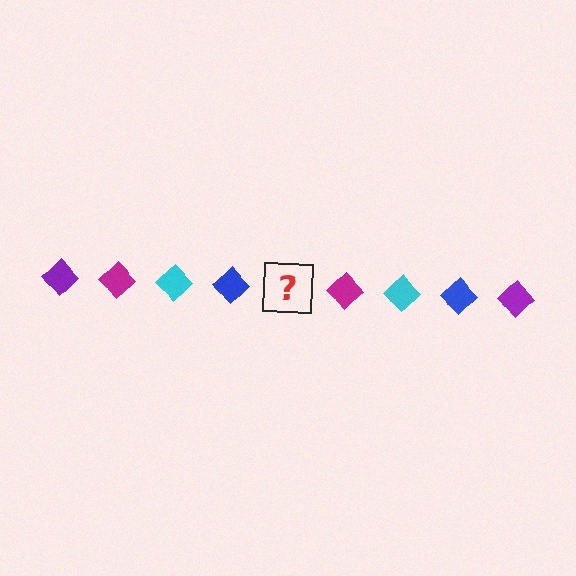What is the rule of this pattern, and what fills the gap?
The rule is that the pattern cycles through purple, magenta, cyan, blue diamonds. The gap should be filled with a purple diamond.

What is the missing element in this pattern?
The missing element is a purple diamond.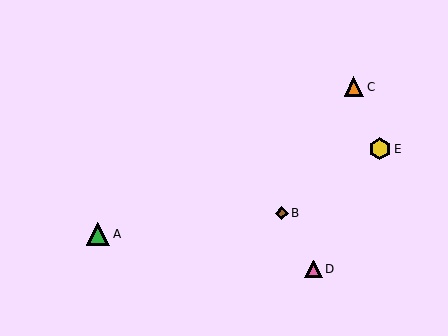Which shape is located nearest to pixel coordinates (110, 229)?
The green triangle (labeled A) at (98, 234) is nearest to that location.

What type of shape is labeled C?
Shape C is an orange triangle.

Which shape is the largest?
The green triangle (labeled A) is the largest.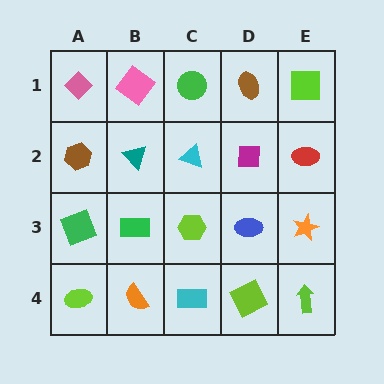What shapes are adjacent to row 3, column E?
A red ellipse (row 2, column E), a lime arrow (row 4, column E), a blue ellipse (row 3, column D).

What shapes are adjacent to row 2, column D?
A brown ellipse (row 1, column D), a blue ellipse (row 3, column D), a cyan triangle (row 2, column C), a red ellipse (row 2, column E).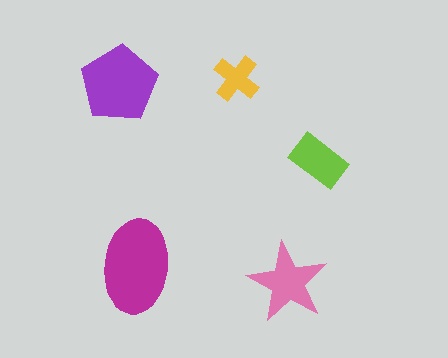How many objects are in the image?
There are 5 objects in the image.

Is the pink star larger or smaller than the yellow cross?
Larger.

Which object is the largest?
The magenta ellipse.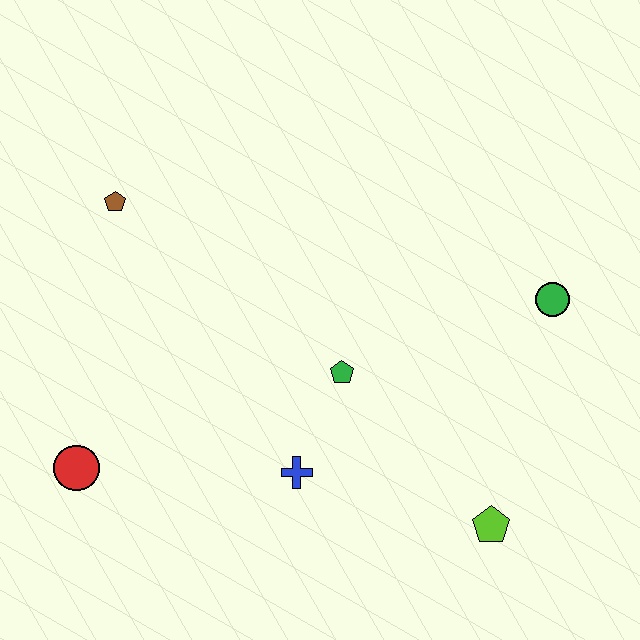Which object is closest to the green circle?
The green pentagon is closest to the green circle.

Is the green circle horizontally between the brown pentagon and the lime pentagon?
No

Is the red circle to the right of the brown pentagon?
No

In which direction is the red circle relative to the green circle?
The red circle is to the left of the green circle.